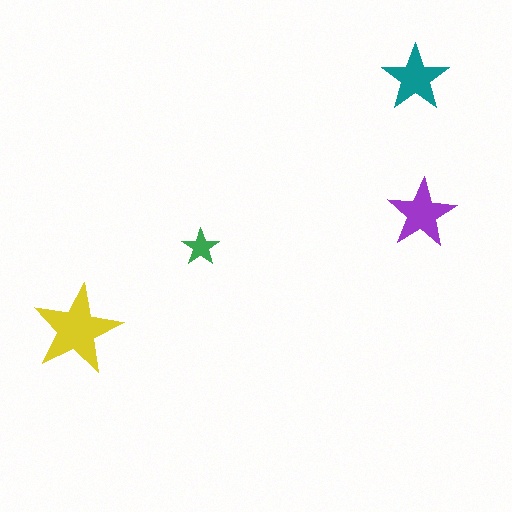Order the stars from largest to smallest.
the yellow one, the purple one, the teal one, the green one.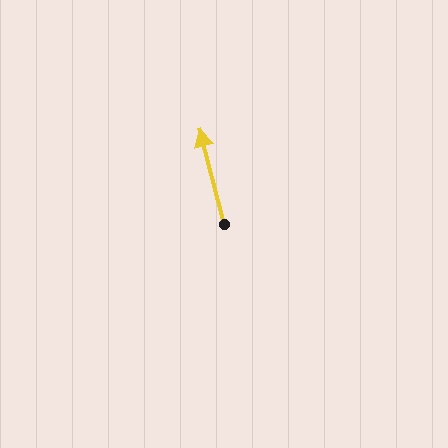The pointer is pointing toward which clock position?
Roughly 12 o'clock.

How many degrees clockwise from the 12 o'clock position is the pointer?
Approximately 346 degrees.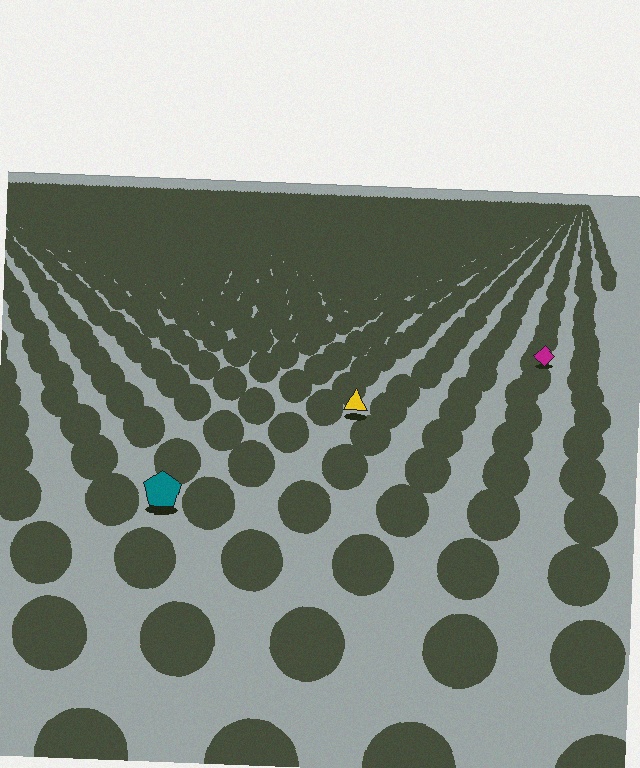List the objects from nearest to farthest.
From nearest to farthest: the teal pentagon, the yellow triangle, the magenta diamond.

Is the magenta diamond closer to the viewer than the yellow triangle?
No. The yellow triangle is closer — you can tell from the texture gradient: the ground texture is coarser near it.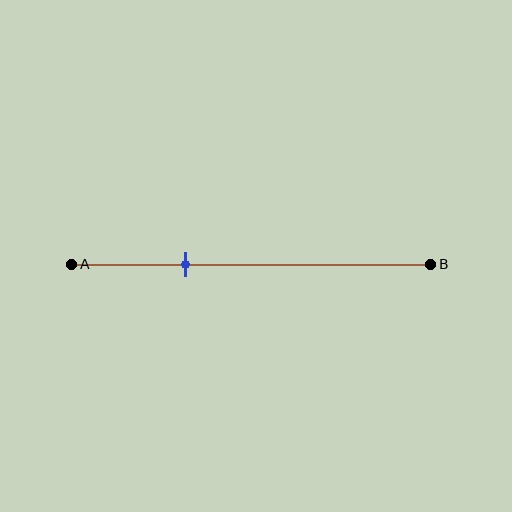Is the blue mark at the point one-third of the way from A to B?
Yes, the mark is approximately at the one-third point.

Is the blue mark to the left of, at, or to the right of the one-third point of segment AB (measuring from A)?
The blue mark is approximately at the one-third point of segment AB.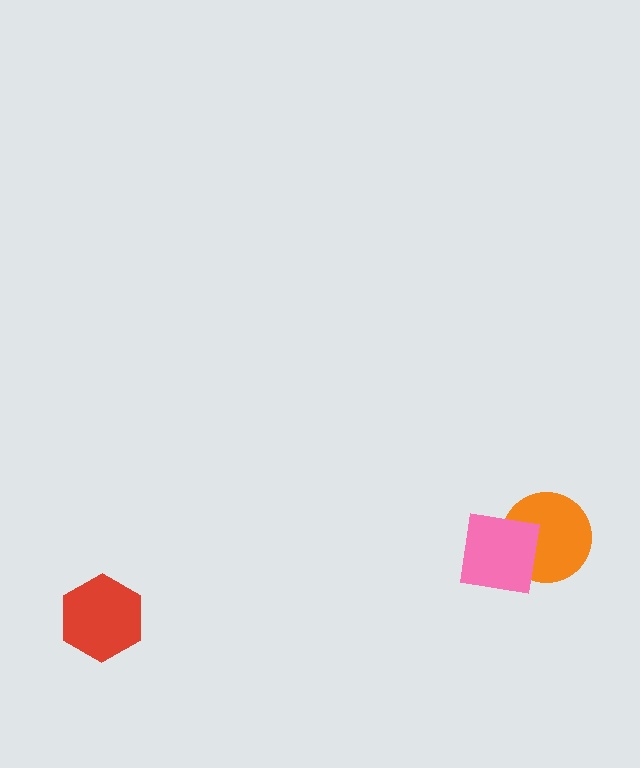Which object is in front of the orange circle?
The pink square is in front of the orange circle.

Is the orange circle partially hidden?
Yes, it is partially covered by another shape.